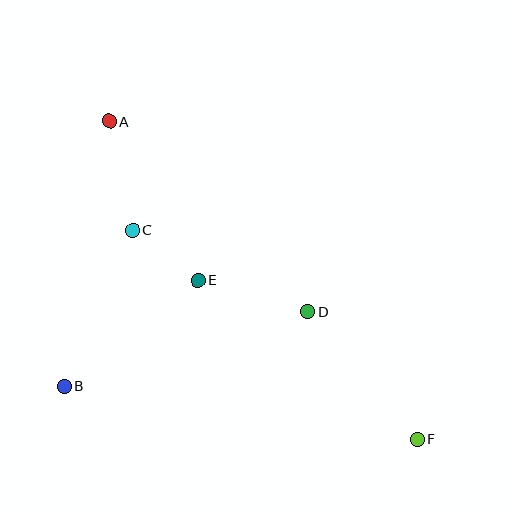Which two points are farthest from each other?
Points A and F are farthest from each other.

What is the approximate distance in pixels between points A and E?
The distance between A and E is approximately 182 pixels.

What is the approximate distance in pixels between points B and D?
The distance between B and D is approximately 255 pixels.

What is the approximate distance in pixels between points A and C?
The distance between A and C is approximately 111 pixels.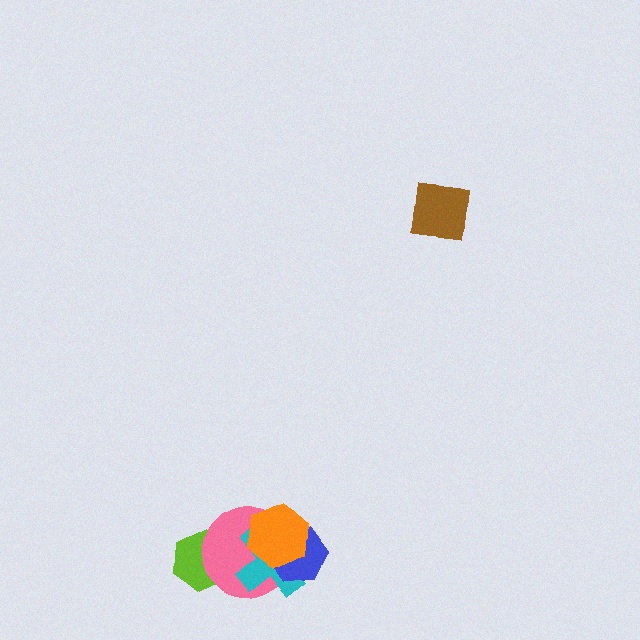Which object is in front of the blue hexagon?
The orange hexagon is in front of the blue hexagon.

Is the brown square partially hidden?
No, no other shape covers it.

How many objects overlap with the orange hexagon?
3 objects overlap with the orange hexagon.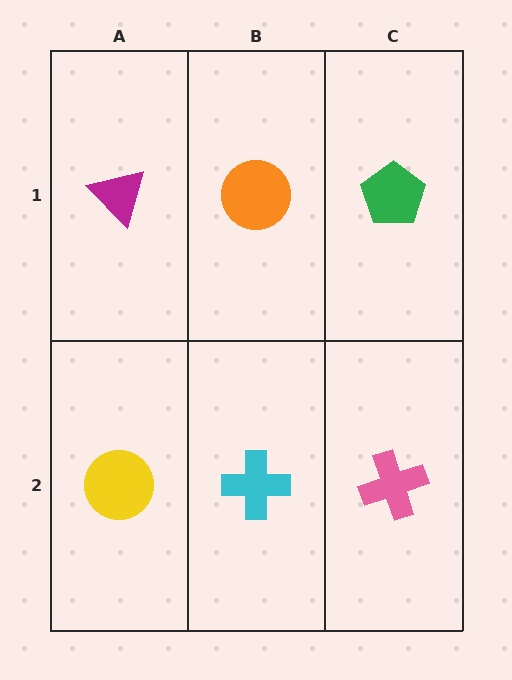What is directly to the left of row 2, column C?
A cyan cross.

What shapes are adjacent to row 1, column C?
A pink cross (row 2, column C), an orange circle (row 1, column B).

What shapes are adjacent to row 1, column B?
A cyan cross (row 2, column B), a magenta triangle (row 1, column A), a green pentagon (row 1, column C).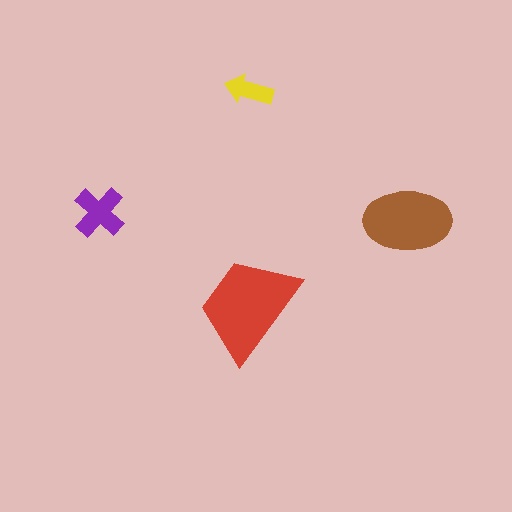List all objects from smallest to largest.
The yellow arrow, the purple cross, the brown ellipse, the red trapezoid.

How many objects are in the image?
There are 4 objects in the image.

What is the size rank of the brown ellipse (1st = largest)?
2nd.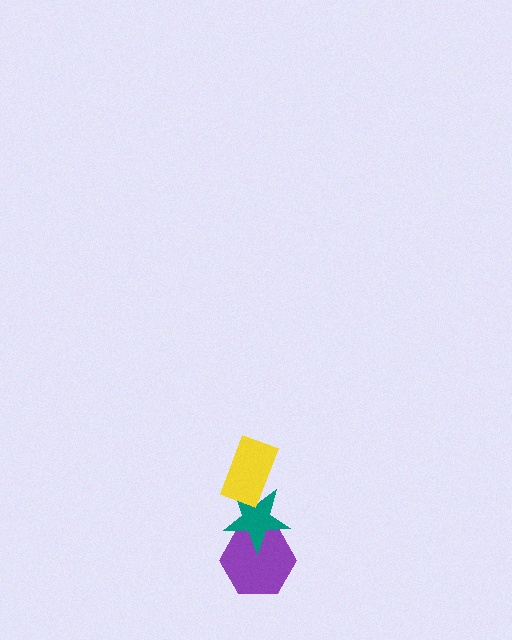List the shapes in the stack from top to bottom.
From top to bottom: the yellow rectangle, the teal star, the purple hexagon.